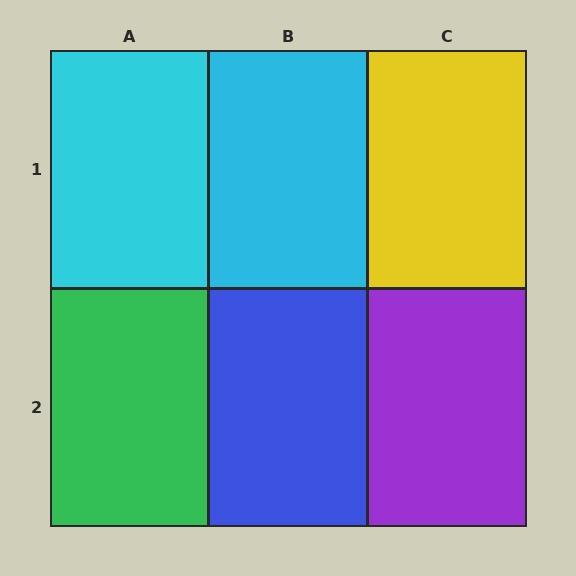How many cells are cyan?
2 cells are cyan.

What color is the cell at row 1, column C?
Yellow.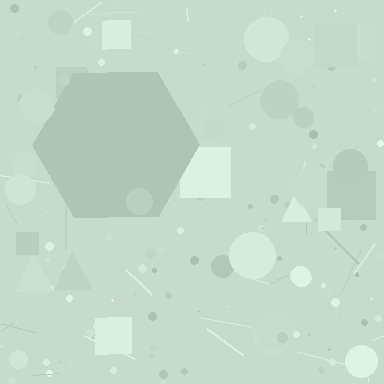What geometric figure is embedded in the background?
A hexagon is embedded in the background.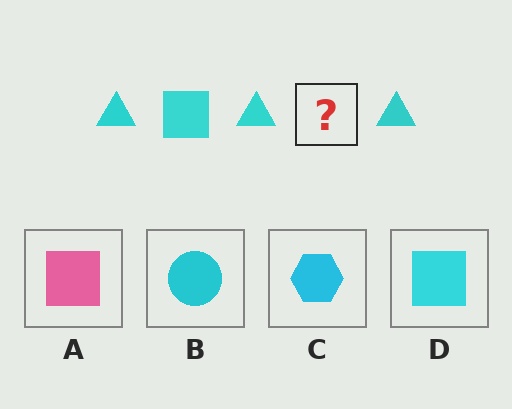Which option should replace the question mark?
Option D.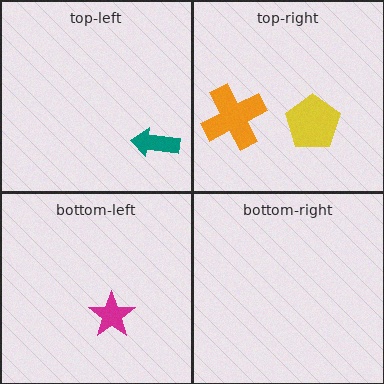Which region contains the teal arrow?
The top-left region.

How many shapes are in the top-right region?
2.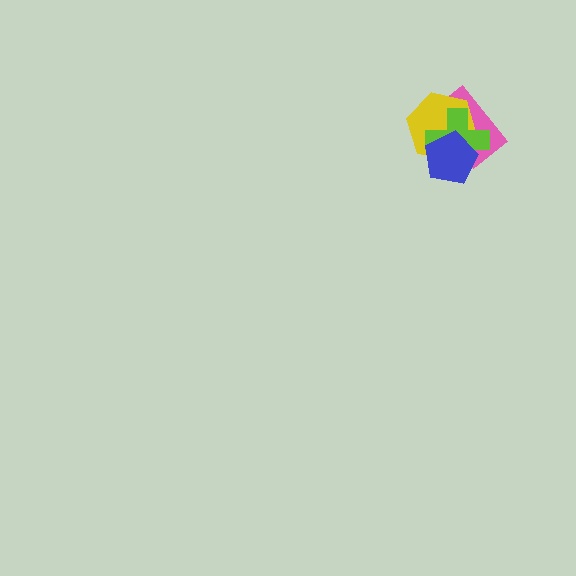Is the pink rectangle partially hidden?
Yes, it is partially covered by another shape.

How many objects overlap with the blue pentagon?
3 objects overlap with the blue pentagon.